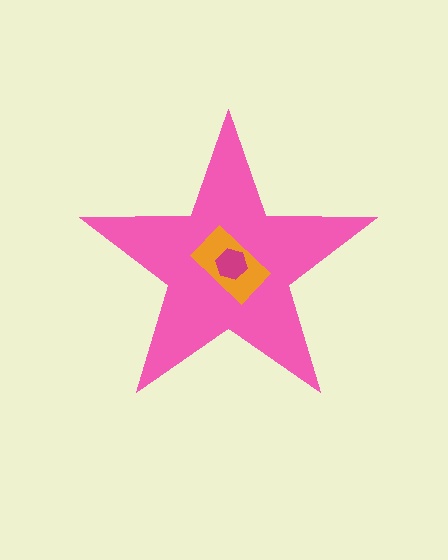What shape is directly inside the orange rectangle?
The magenta hexagon.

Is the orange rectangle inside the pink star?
Yes.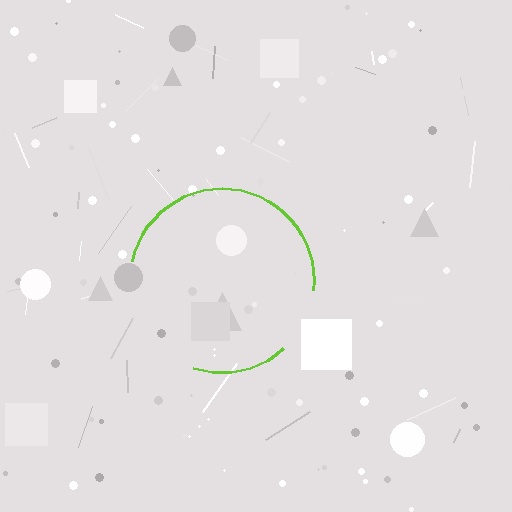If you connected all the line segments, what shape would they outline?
They would outline a circle.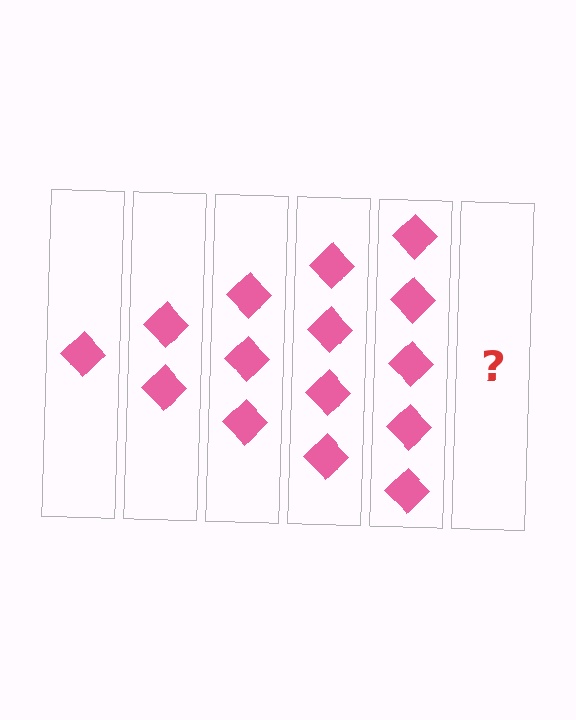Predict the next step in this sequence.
The next step is 6 diamonds.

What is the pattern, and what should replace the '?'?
The pattern is that each step adds one more diamond. The '?' should be 6 diamonds.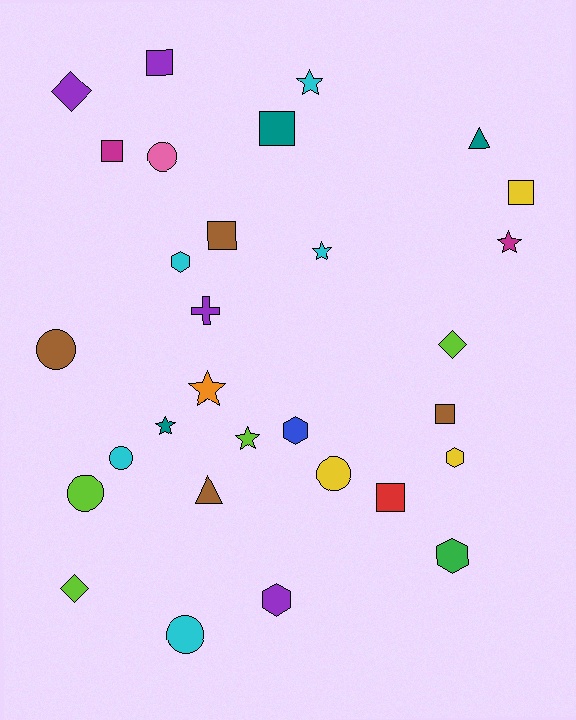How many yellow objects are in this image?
There are 3 yellow objects.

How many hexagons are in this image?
There are 5 hexagons.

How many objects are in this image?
There are 30 objects.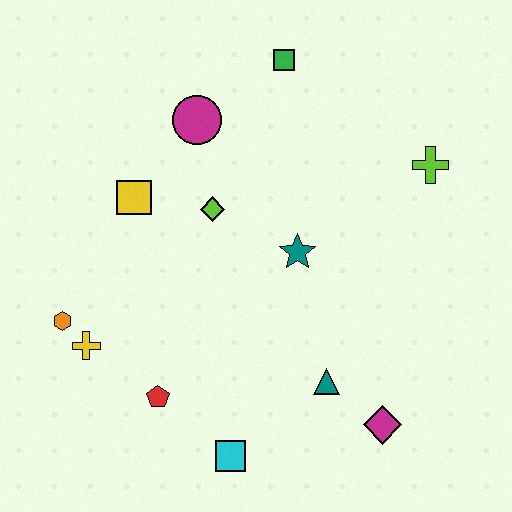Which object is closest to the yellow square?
The lime diamond is closest to the yellow square.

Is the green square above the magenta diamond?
Yes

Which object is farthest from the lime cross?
The orange hexagon is farthest from the lime cross.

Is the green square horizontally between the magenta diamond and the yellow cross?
Yes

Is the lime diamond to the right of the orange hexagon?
Yes